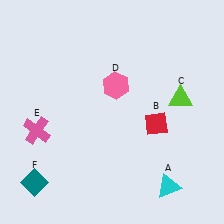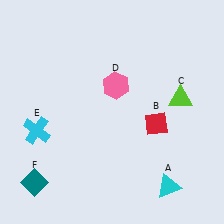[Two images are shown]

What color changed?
The cross (E) changed from pink in Image 1 to cyan in Image 2.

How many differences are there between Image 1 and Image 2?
There is 1 difference between the two images.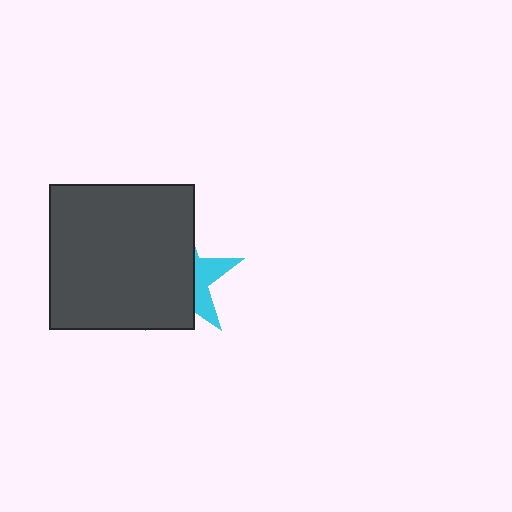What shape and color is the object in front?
The object in front is a dark gray square.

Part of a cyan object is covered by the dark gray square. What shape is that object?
It is a star.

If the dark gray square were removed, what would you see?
You would see the complete cyan star.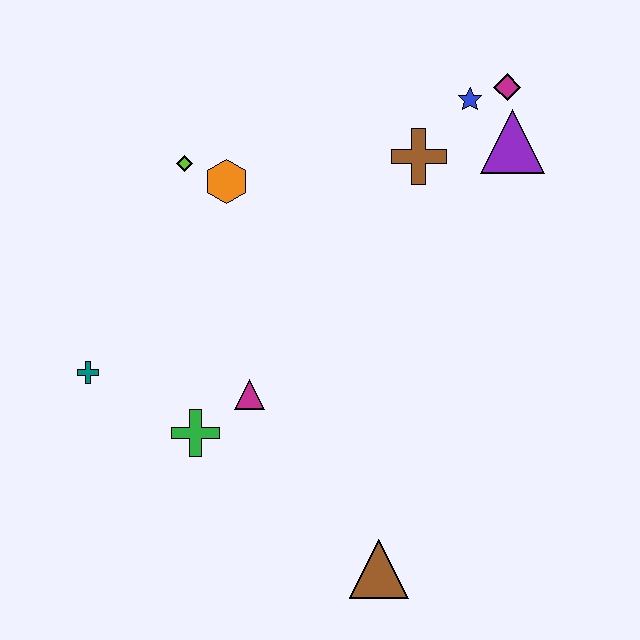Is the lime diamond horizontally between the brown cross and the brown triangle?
No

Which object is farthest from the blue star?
The brown triangle is farthest from the blue star.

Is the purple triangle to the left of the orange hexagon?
No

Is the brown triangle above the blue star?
No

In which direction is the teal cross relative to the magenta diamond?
The teal cross is to the left of the magenta diamond.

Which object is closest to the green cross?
The magenta triangle is closest to the green cross.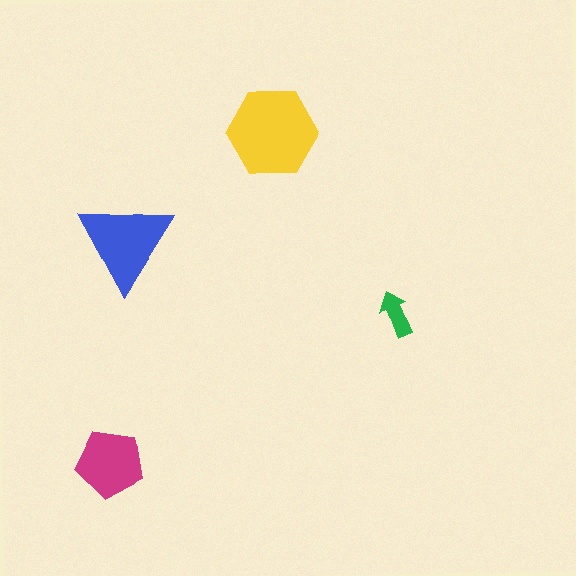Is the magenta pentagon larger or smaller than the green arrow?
Larger.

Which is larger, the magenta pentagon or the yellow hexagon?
The yellow hexagon.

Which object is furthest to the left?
The magenta pentagon is leftmost.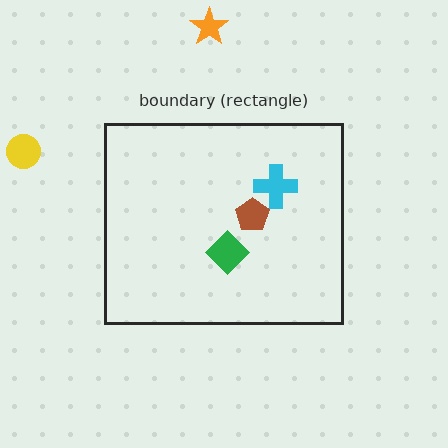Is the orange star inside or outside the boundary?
Outside.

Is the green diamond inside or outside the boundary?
Inside.